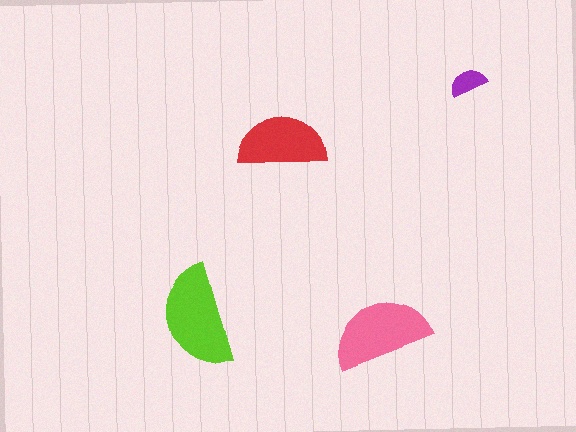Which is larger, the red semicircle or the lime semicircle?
The lime one.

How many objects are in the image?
There are 4 objects in the image.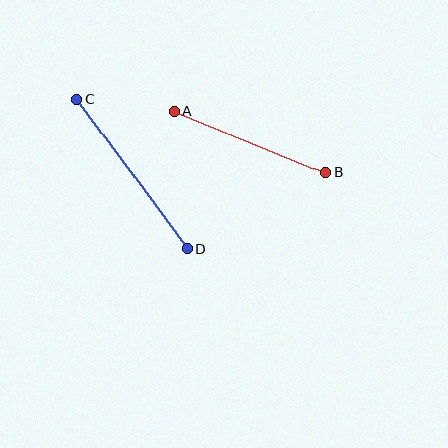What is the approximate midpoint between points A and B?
The midpoint is at approximately (250, 142) pixels.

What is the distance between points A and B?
The distance is approximately 163 pixels.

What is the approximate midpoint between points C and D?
The midpoint is at approximately (132, 174) pixels.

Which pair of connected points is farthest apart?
Points C and D are farthest apart.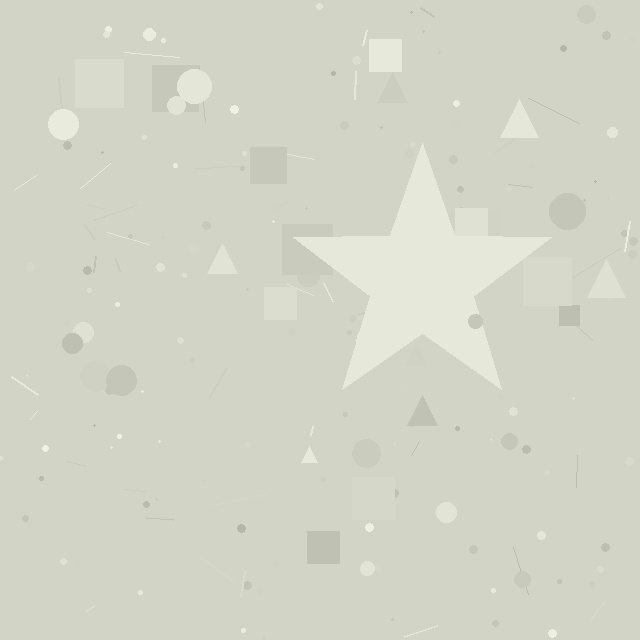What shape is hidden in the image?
A star is hidden in the image.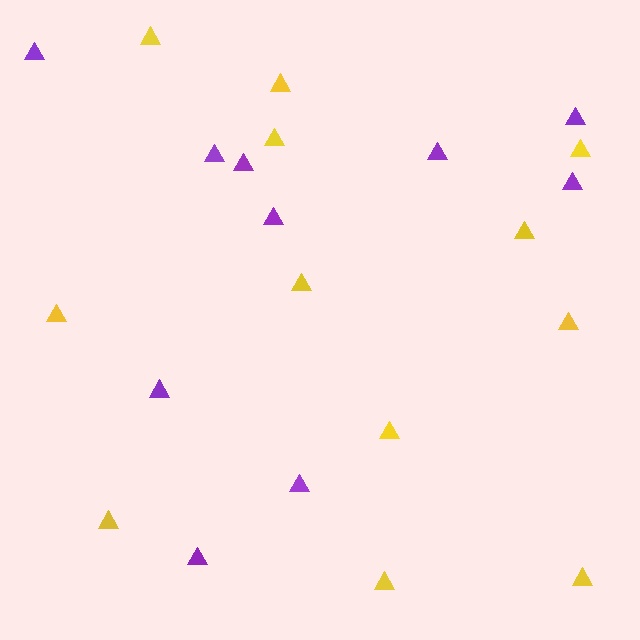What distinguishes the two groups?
There are 2 groups: one group of purple triangles (10) and one group of yellow triangles (12).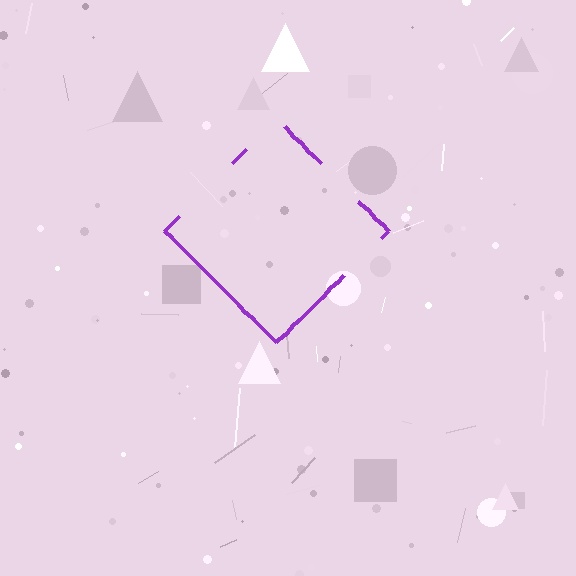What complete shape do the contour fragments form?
The contour fragments form a diamond.